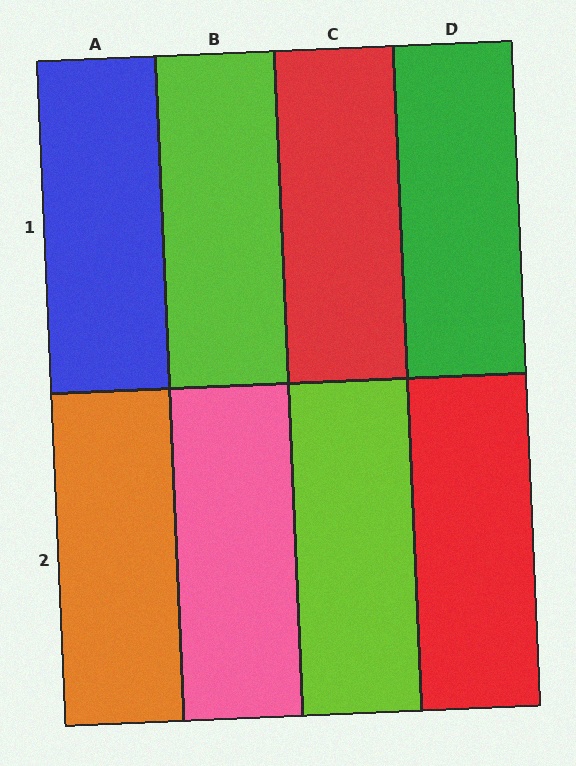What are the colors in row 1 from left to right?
Blue, lime, red, green.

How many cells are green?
1 cell is green.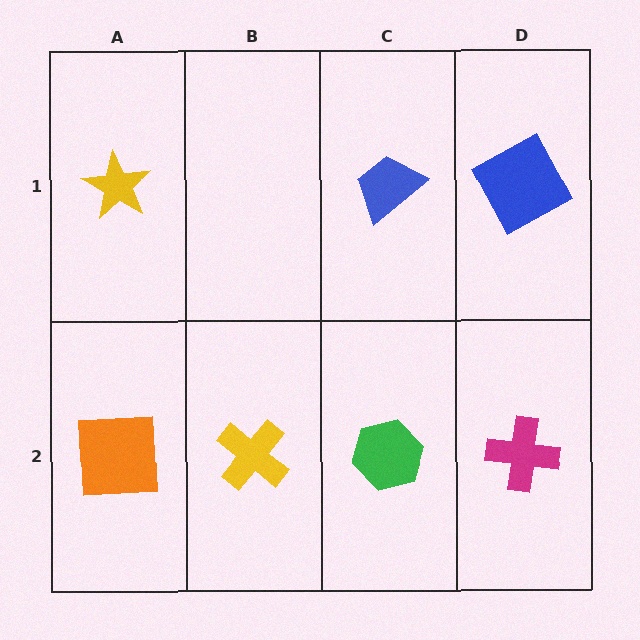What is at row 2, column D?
A magenta cross.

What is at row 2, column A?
An orange square.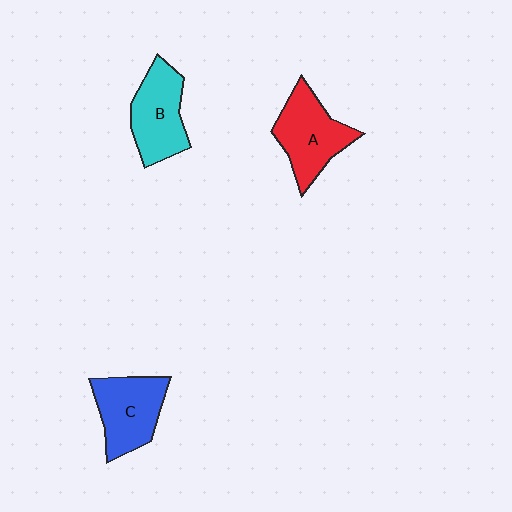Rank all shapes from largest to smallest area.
From largest to smallest: A (red), C (blue), B (cyan).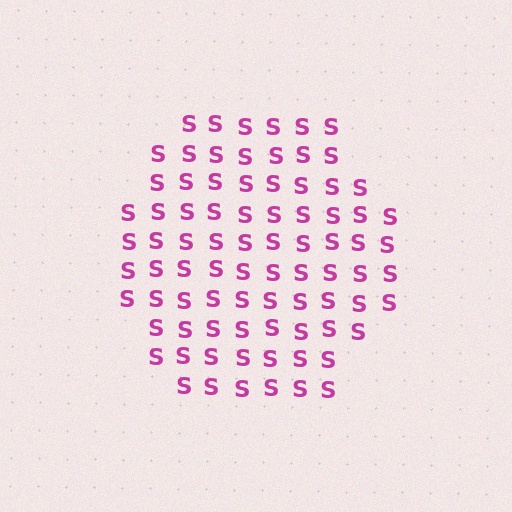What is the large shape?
The large shape is a hexagon.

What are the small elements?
The small elements are letter S's.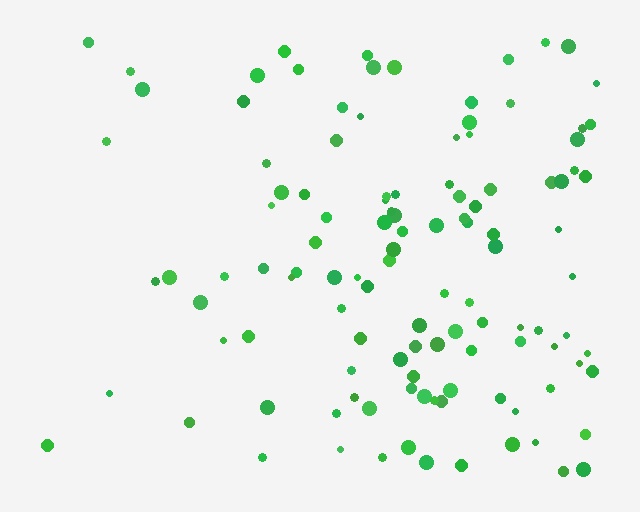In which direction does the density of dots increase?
From left to right, with the right side densest.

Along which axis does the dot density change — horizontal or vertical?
Horizontal.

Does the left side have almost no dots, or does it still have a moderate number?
Still a moderate number, just noticeably fewer than the right.